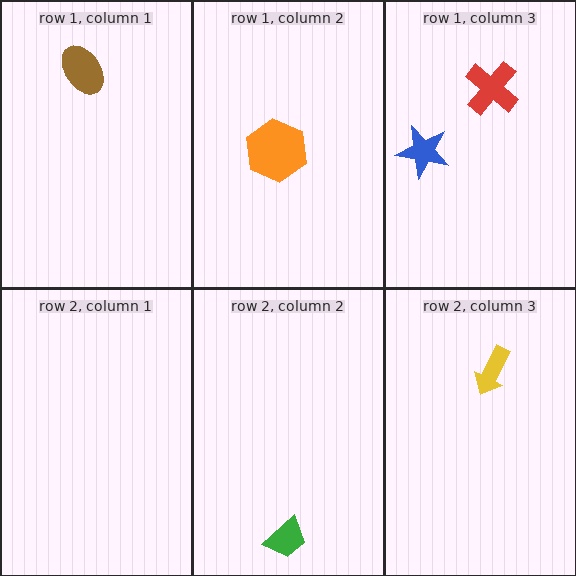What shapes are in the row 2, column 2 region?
The green trapezoid.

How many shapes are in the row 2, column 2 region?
1.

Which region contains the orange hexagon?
The row 1, column 2 region.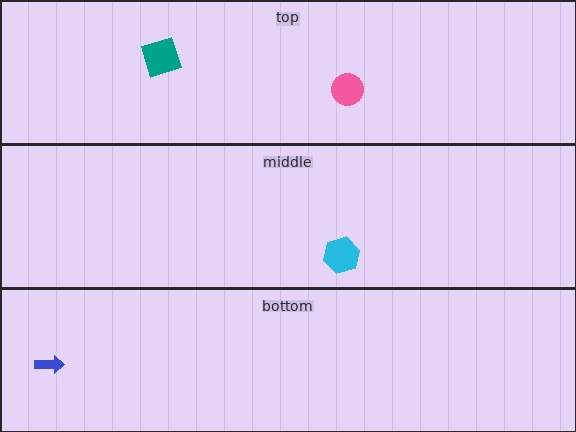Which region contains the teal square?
The top region.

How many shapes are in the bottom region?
1.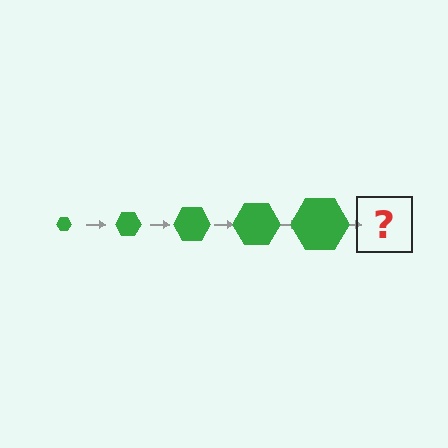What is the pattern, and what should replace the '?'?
The pattern is that the hexagon gets progressively larger each step. The '?' should be a green hexagon, larger than the previous one.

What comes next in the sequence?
The next element should be a green hexagon, larger than the previous one.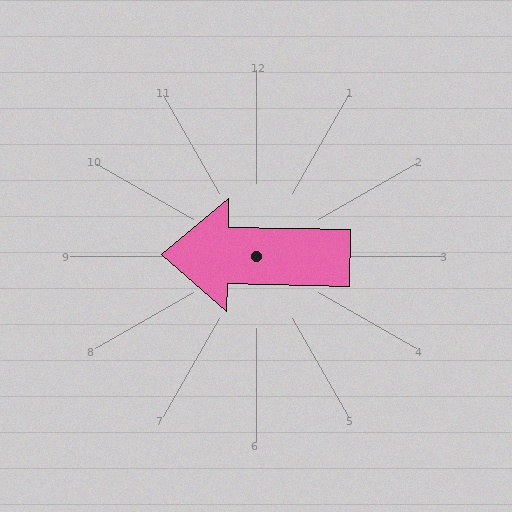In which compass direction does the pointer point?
West.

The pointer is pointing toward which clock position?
Roughly 9 o'clock.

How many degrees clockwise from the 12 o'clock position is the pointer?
Approximately 271 degrees.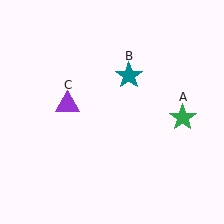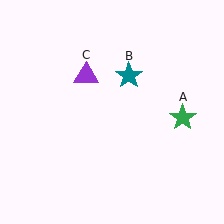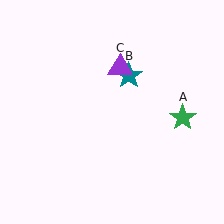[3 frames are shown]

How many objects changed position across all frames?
1 object changed position: purple triangle (object C).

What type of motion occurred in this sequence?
The purple triangle (object C) rotated clockwise around the center of the scene.